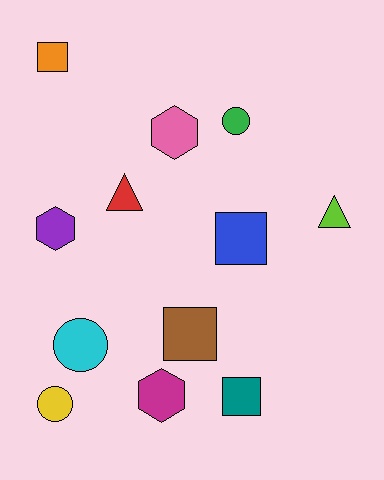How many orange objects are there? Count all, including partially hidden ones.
There is 1 orange object.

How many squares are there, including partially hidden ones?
There are 4 squares.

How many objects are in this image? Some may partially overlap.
There are 12 objects.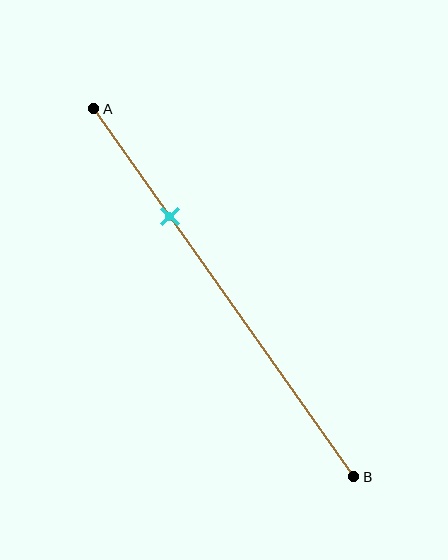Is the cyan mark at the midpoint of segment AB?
No, the mark is at about 30% from A, not at the 50% midpoint.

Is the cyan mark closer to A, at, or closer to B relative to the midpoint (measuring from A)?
The cyan mark is closer to point A than the midpoint of segment AB.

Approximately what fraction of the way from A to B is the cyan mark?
The cyan mark is approximately 30% of the way from A to B.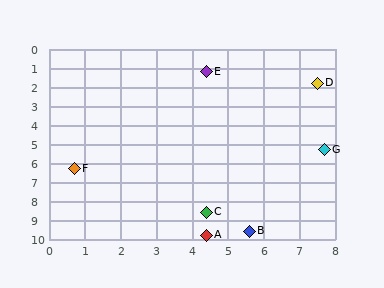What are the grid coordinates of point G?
Point G is at approximately (7.7, 5.3).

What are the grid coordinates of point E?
Point E is at approximately (4.4, 1.2).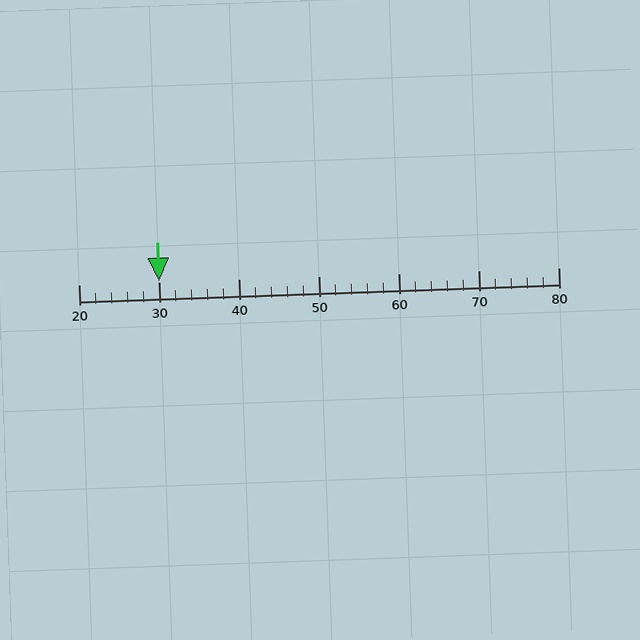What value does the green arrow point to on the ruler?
The green arrow points to approximately 30.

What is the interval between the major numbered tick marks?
The major tick marks are spaced 10 units apart.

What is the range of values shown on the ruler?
The ruler shows values from 20 to 80.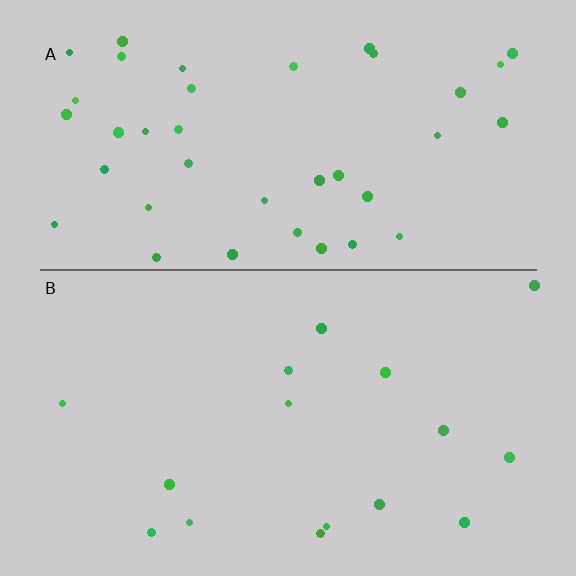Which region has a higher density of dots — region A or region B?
A (the top).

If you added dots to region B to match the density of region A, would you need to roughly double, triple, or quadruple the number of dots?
Approximately double.